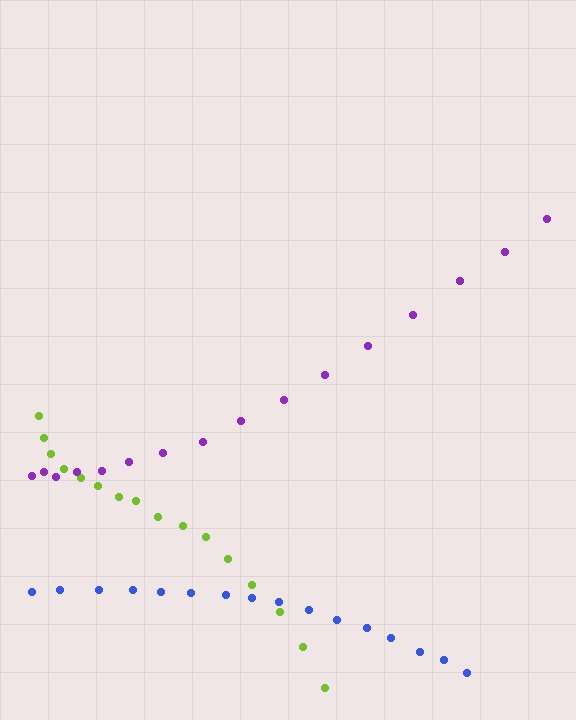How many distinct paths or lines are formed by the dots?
There are 3 distinct paths.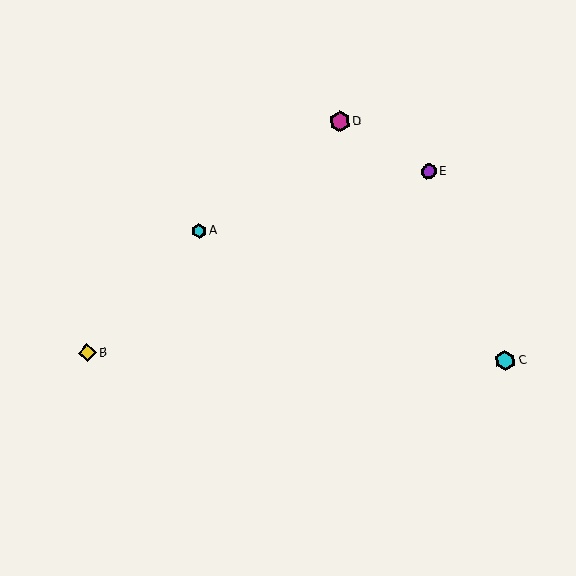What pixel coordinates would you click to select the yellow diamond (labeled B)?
Click at (87, 353) to select the yellow diamond B.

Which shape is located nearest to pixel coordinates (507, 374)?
The cyan hexagon (labeled C) at (505, 361) is nearest to that location.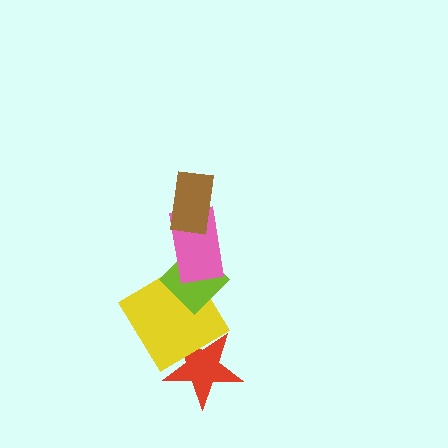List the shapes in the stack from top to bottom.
From top to bottom: the brown rectangle, the pink rectangle, the lime diamond, the yellow diamond, the red star.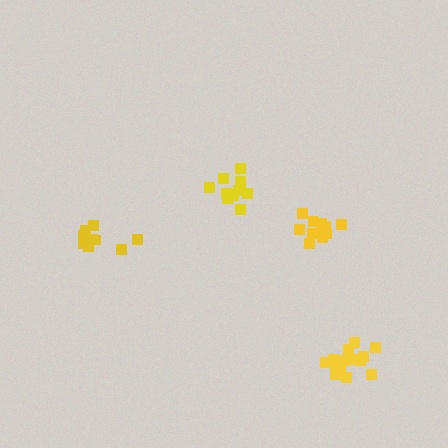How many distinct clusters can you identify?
There are 4 distinct clusters.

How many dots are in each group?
Group 1: 14 dots, Group 2: 12 dots, Group 3: 10 dots, Group 4: 13 dots (49 total).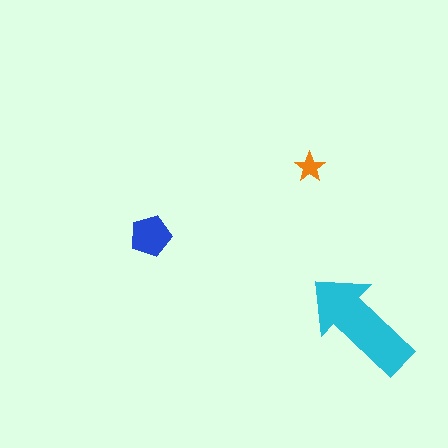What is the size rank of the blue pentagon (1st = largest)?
2nd.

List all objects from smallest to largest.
The orange star, the blue pentagon, the cyan arrow.